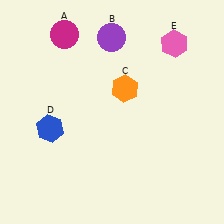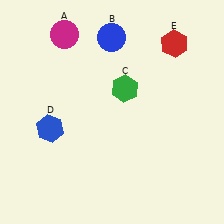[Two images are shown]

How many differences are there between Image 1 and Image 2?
There are 3 differences between the two images.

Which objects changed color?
B changed from purple to blue. C changed from orange to green. E changed from pink to red.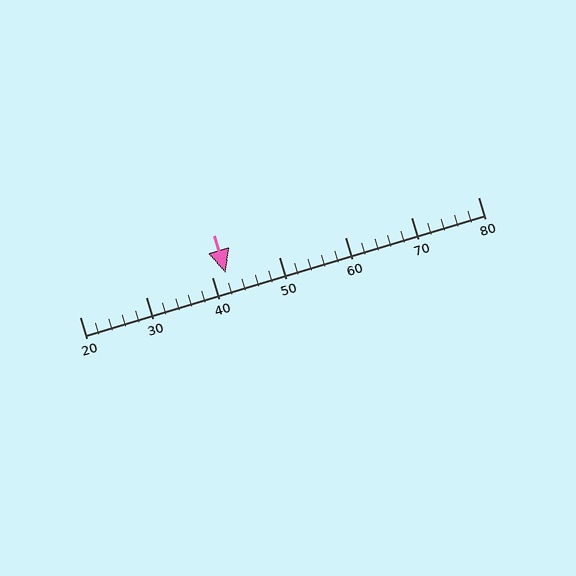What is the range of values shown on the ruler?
The ruler shows values from 20 to 80.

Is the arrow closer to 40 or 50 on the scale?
The arrow is closer to 40.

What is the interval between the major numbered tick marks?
The major tick marks are spaced 10 units apart.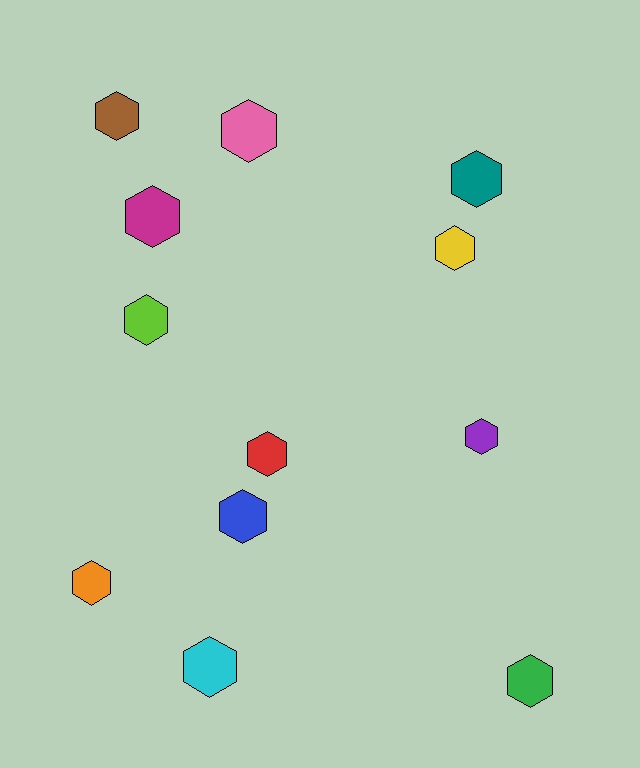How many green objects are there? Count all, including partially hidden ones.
There is 1 green object.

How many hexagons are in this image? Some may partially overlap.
There are 12 hexagons.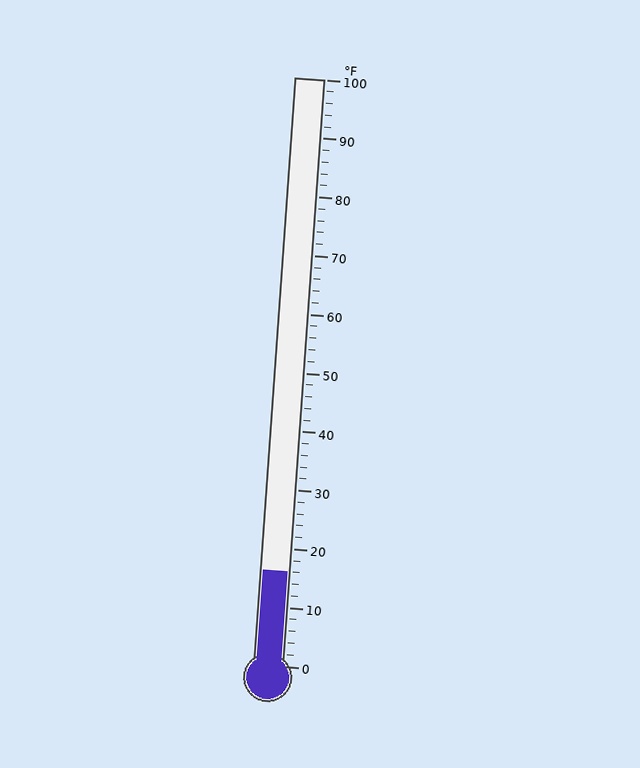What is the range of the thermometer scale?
The thermometer scale ranges from 0°F to 100°F.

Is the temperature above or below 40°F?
The temperature is below 40°F.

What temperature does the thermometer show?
The thermometer shows approximately 16°F.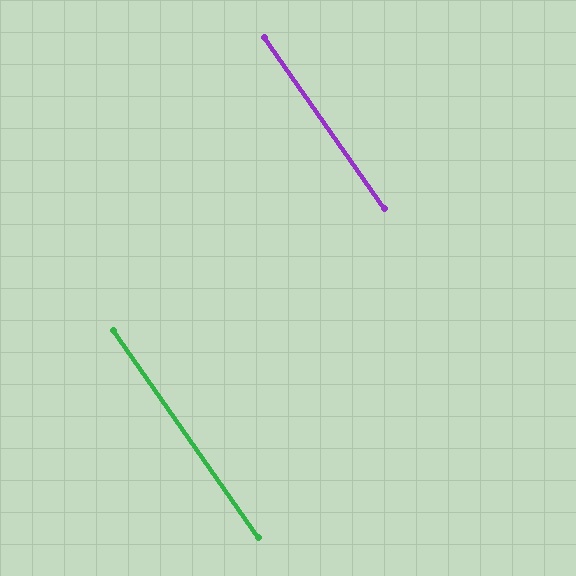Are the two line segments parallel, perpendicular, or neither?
Parallel — their directions differ by only 0.2°.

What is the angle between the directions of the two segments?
Approximately 0 degrees.